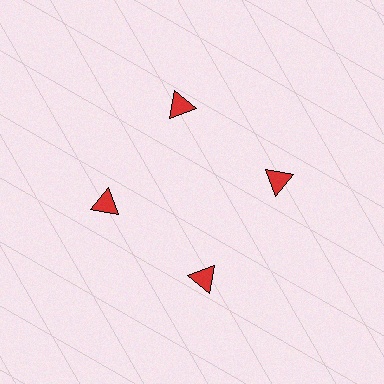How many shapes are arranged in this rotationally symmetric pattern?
There are 4 shapes, arranged in 4 groups of 1.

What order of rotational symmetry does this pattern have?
This pattern has 4-fold rotational symmetry.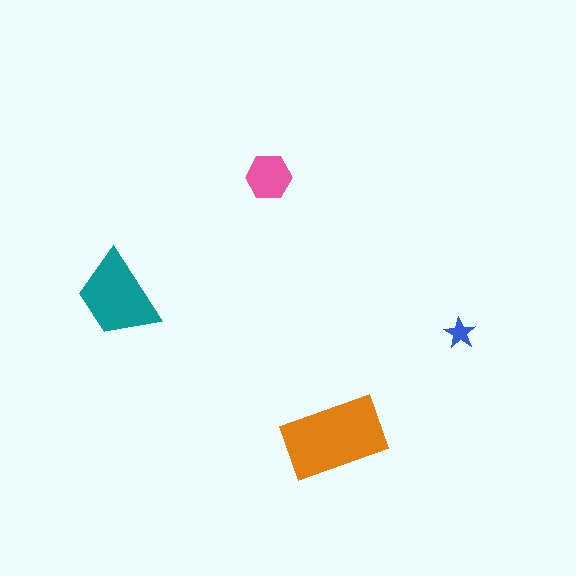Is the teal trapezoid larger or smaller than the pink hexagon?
Larger.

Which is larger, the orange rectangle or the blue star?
The orange rectangle.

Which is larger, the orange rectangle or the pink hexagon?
The orange rectangle.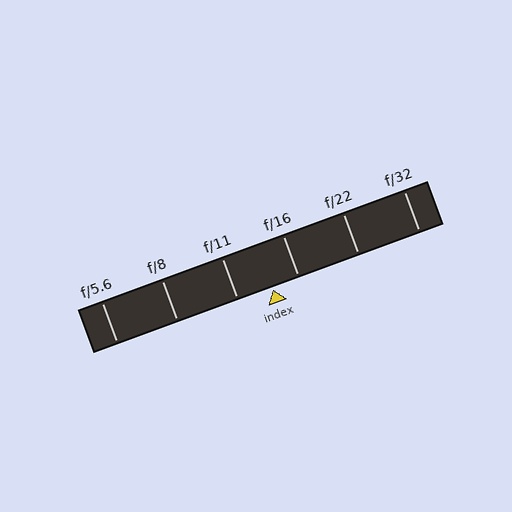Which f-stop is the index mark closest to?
The index mark is closest to f/16.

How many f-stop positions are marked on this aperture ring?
There are 6 f-stop positions marked.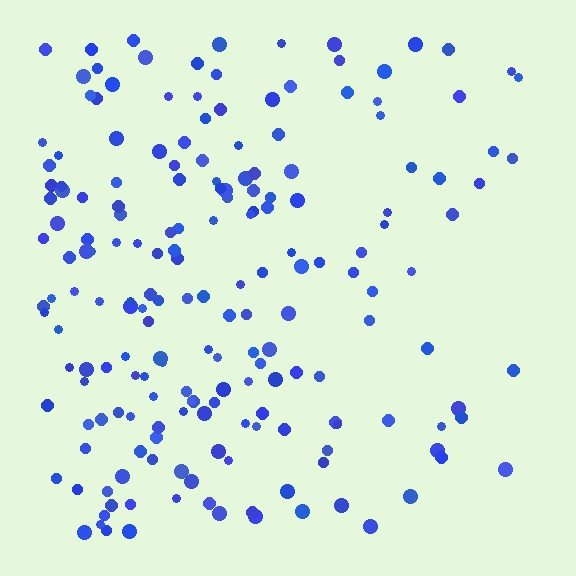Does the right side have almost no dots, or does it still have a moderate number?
Still a moderate number, just noticeably fewer than the left.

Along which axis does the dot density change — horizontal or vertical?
Horizontal.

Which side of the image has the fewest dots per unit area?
The right.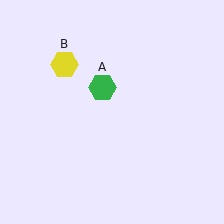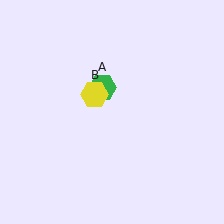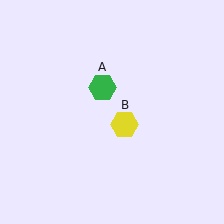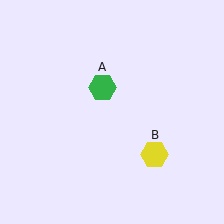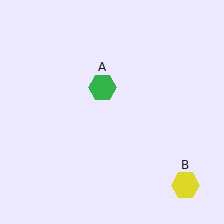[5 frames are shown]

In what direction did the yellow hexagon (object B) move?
The yellow hexagon (object B) moved down and to the right.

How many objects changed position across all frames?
1 object changed position: yellow hexagon (object B).